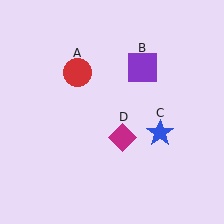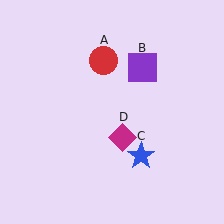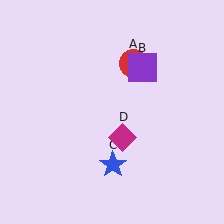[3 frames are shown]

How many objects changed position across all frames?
2 objects changed position: red circle (object A), blue star (object C).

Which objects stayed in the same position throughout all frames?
Purple square (object B) and magenta diamond (object D) remained stationary.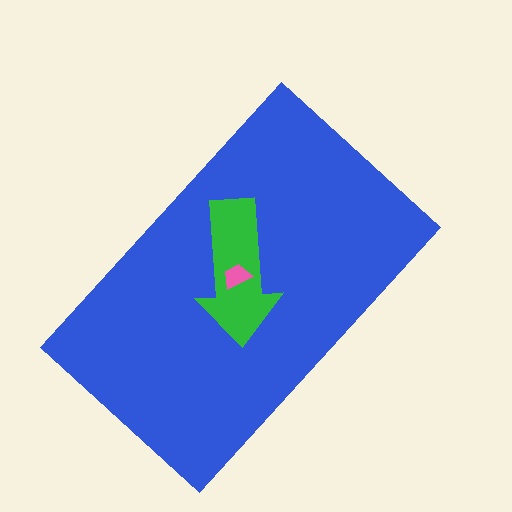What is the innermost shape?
The pink trapezoid.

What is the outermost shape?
The blue rectangle.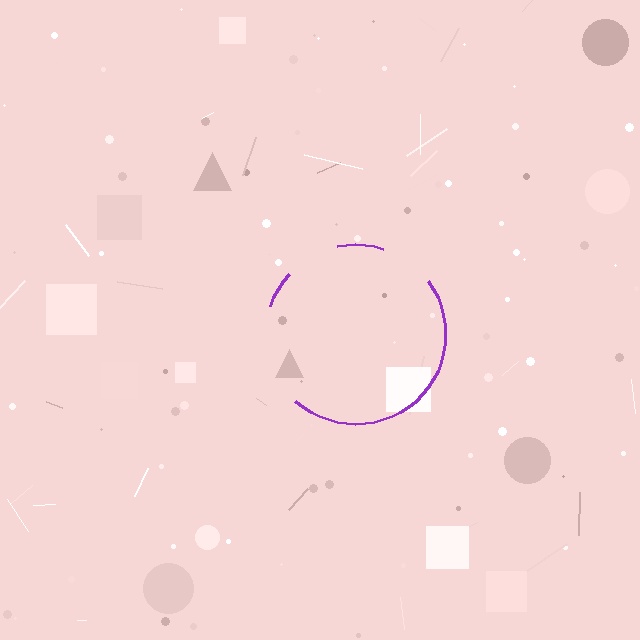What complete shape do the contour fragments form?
The contour fragments form a circle.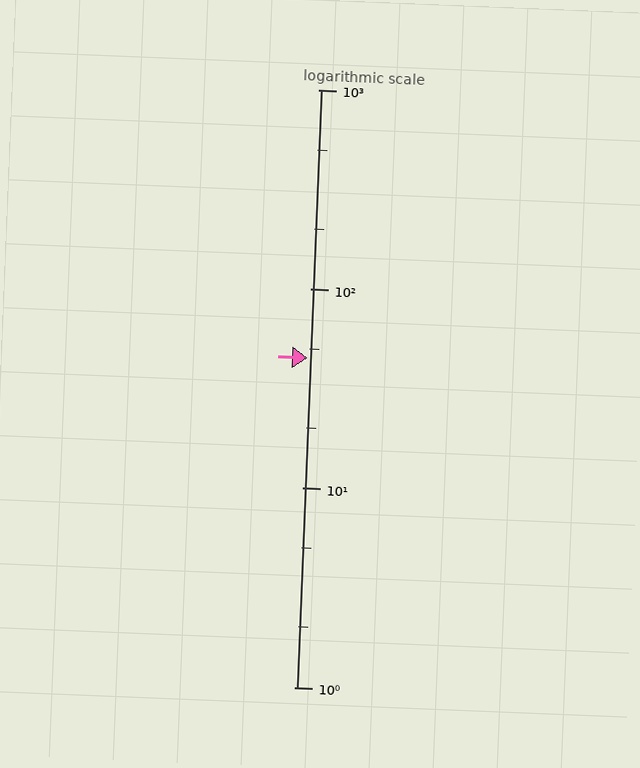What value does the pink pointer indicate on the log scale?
The pointer indicates approximately 45.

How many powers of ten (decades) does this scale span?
The scale spans 3 decades, from 1 to 1000.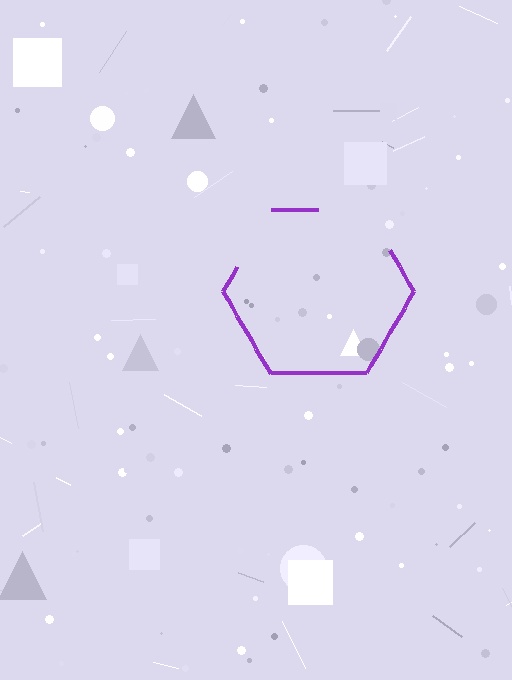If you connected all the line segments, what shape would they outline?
They would outline a hexagon.